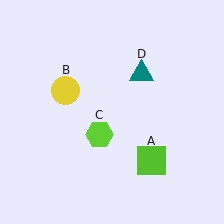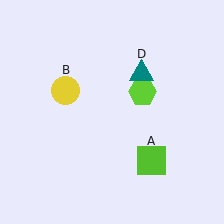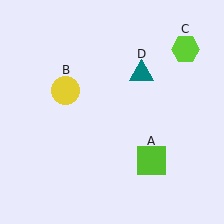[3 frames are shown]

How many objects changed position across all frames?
1 object changed position: lime hexagon (object C).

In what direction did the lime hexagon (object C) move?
The lime hexagon (object C) moved up and to the right.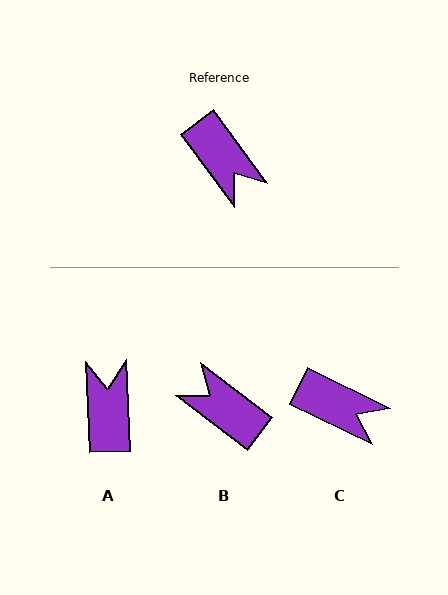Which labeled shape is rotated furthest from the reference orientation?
B, about 163 degrees away.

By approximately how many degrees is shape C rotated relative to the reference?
Approximately 28 degrees counter-clockwise.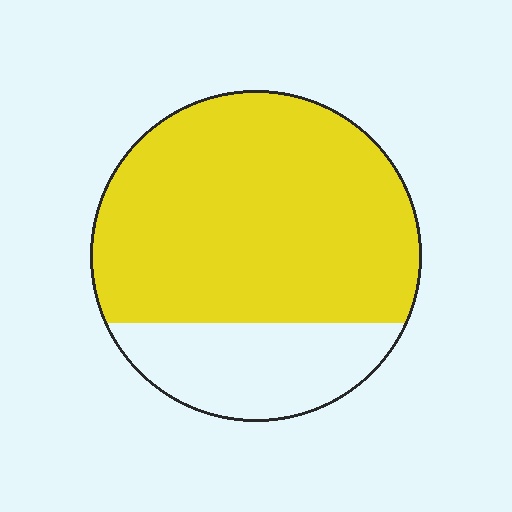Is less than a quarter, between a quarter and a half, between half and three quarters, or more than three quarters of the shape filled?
Between half and three quarters.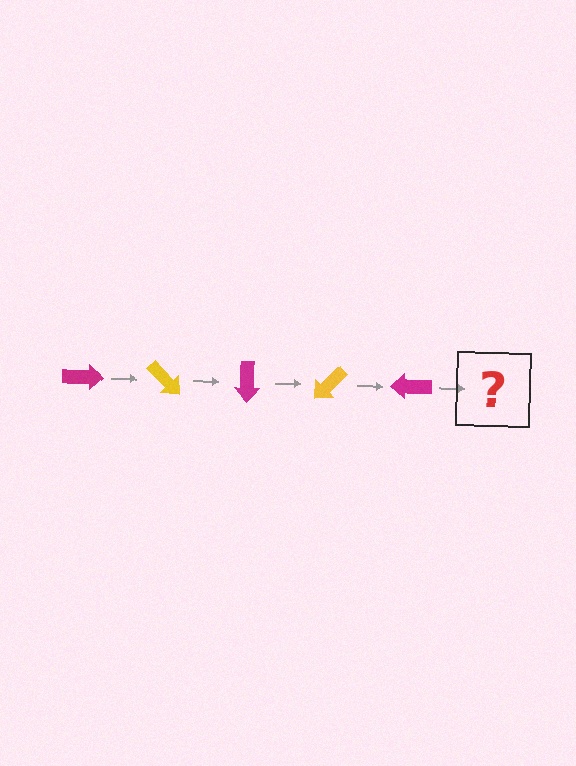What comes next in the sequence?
The next element should be a yellow arrow, rotated 225 degrees from the start.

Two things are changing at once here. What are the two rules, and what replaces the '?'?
The two rules are that it rotates 45 degrees each step and the color cycles through magenta and yellow. The '?' should be a yellow arrow, rotated 225 degrees from the start.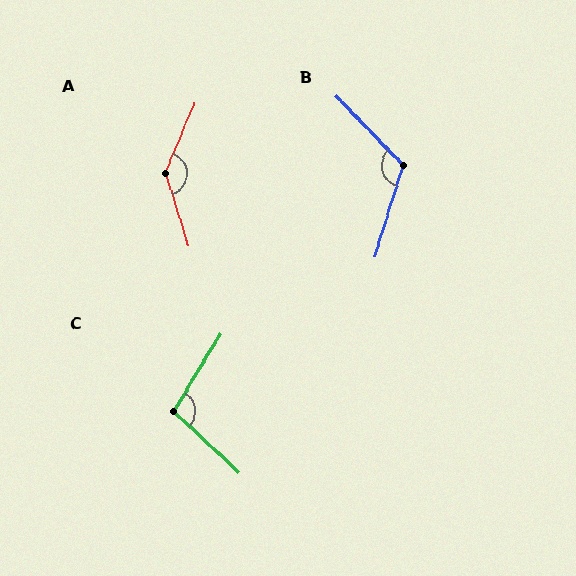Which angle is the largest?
A, at approximately 139 degrees.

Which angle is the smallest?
C, at approximately 102 degrees.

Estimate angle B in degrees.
Approximately 119 degrees.